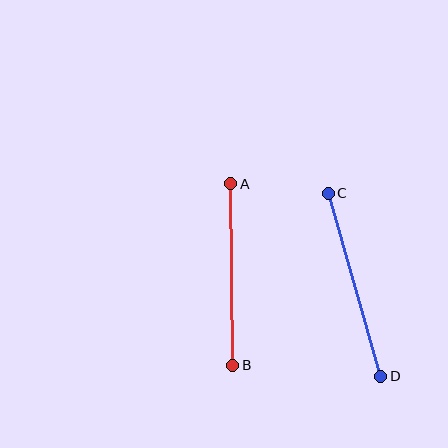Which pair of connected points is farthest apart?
Points C and D are farthest apart.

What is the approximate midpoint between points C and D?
The midpoint is at approximately (355, 285) pixels.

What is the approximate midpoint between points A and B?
The midpoint is at approximately (232, 274) pixels.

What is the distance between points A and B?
The distance is approximately 181 pixels.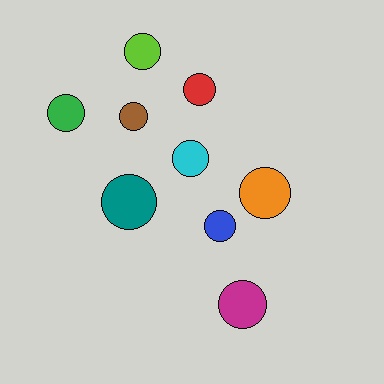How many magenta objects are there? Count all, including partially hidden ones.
There is 1 magenta object.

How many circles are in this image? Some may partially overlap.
There are 9 circles.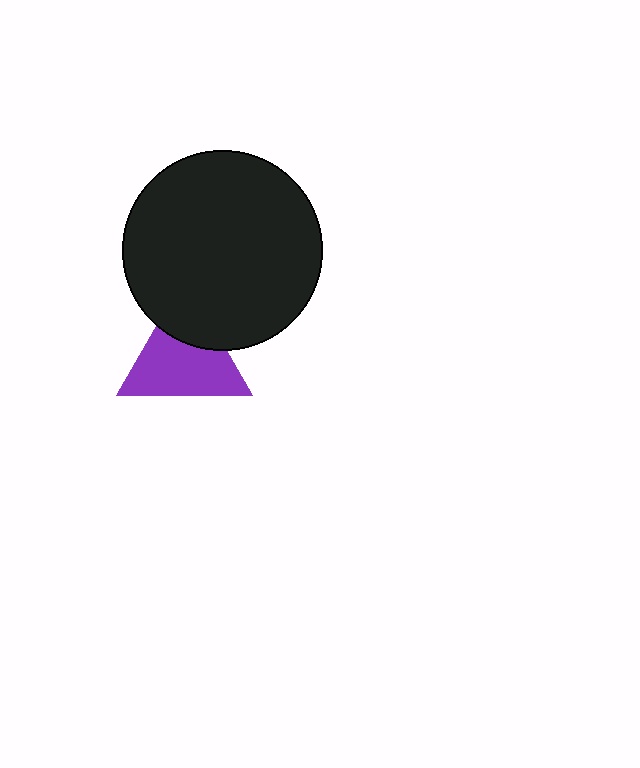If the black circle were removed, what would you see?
You would see the complete purple triangle.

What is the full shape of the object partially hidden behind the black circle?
The partially hidden object is a purple triangle.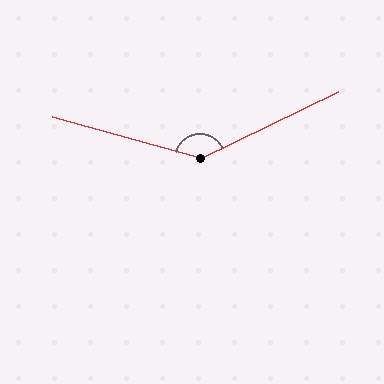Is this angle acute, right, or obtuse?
It is obtuse.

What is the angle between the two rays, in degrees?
Approximately 139 degrees.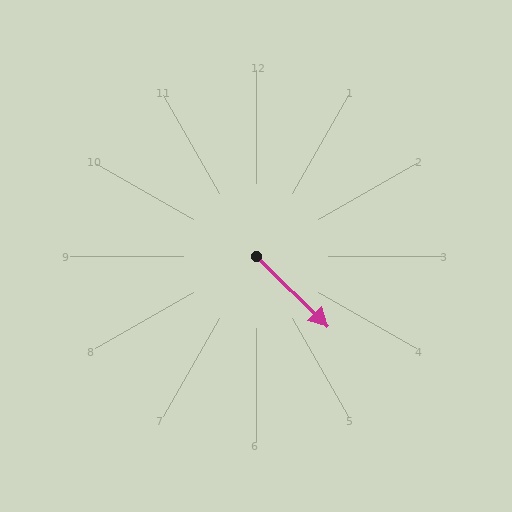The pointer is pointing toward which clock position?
Roughly 4 o'clock.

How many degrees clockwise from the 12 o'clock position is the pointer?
Approximately 135 degrees.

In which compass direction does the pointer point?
Southeast.